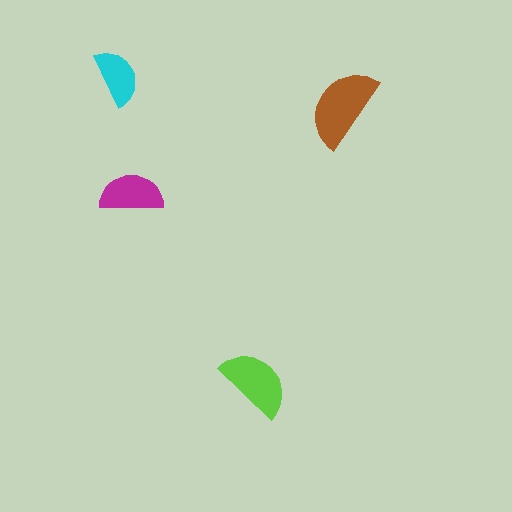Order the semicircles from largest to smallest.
the brown one, the lime one, the magenta one, the cyan one.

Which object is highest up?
The cyan semicircle is topmost.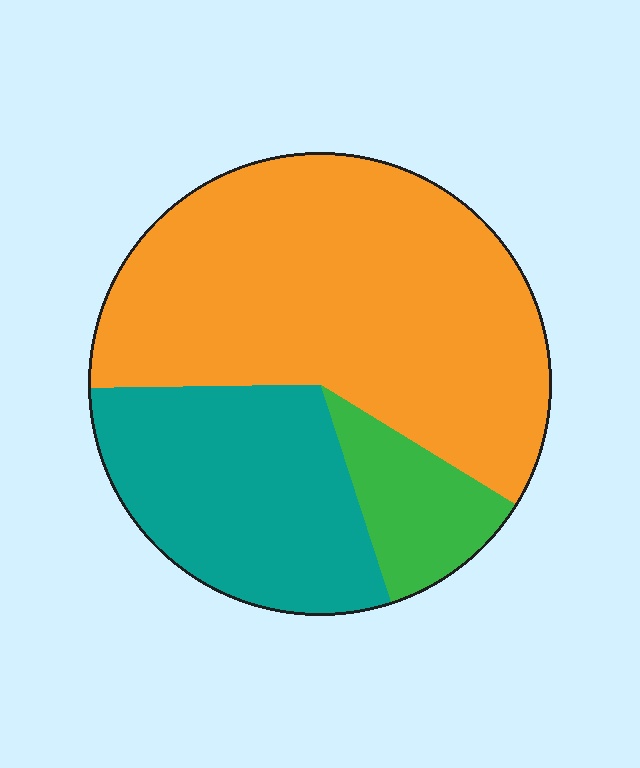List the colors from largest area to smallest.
From largest to smallest: orange, teal, green.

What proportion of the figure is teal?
Teal takes up about one third (1/3) of the figure.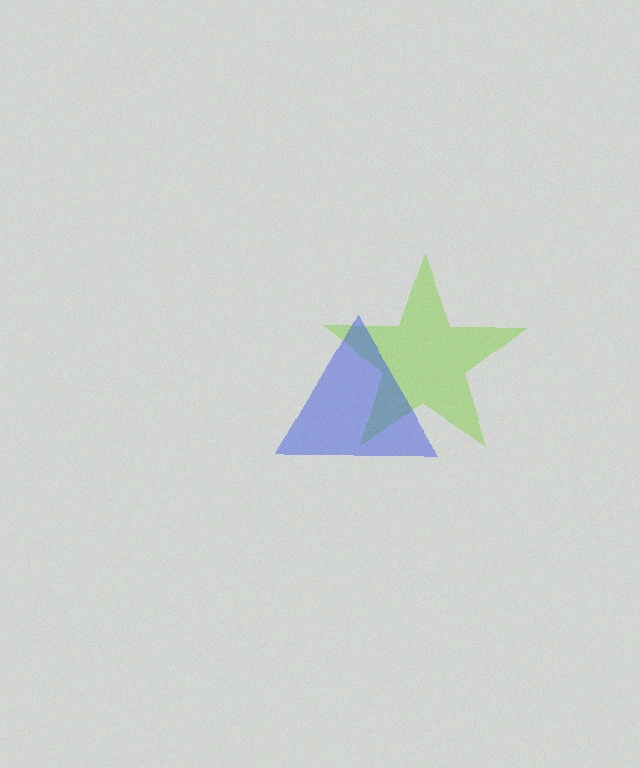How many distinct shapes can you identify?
There are 2 distinct shapes: a lime star, a blue triangle.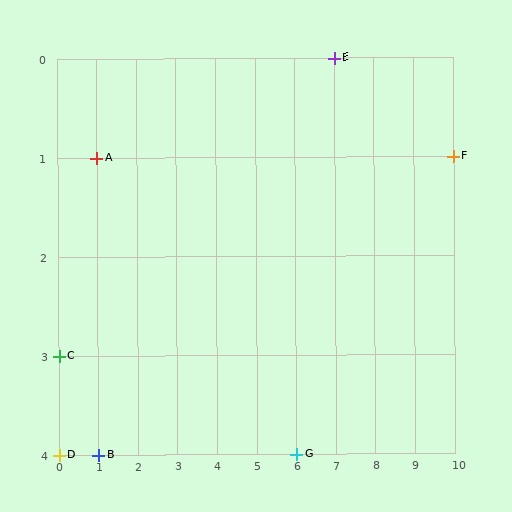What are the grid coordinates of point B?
Point B is at grid coordinates (1, 4).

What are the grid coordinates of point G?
Point G is at grid coordinates (6, 4).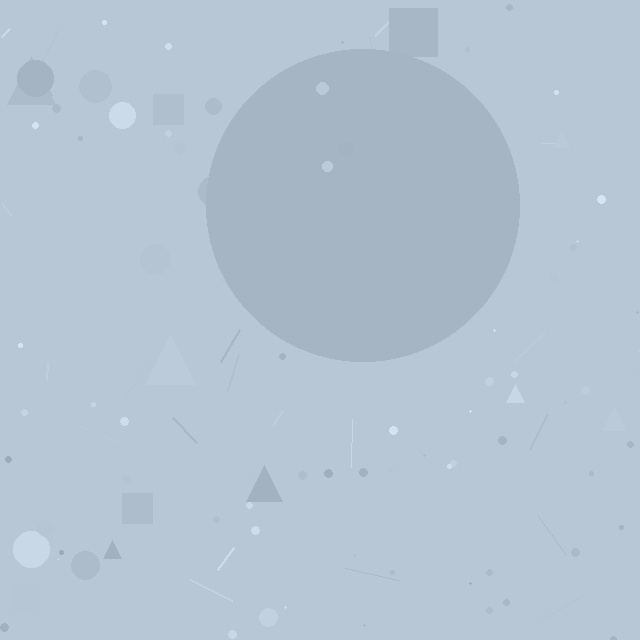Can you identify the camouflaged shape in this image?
The camouflaged shape is a circle.